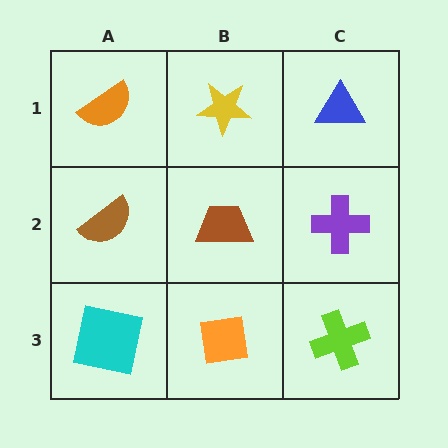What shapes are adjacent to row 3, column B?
A brown trapezoid (row 2, column B), a cyan square (row 3, column A), a lime cross (row 3, column C).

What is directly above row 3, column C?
A purple cross.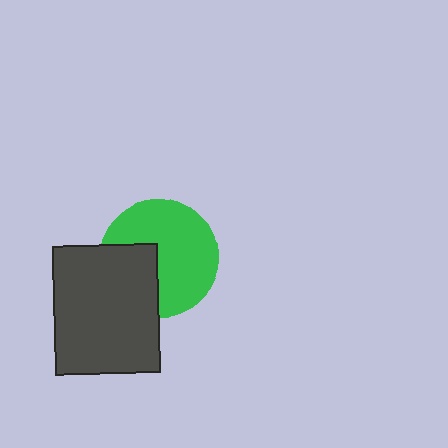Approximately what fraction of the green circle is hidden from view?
Roughly 32% of the green circle is hidden behind the dark gray rectangle.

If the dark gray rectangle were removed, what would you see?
You would see the complete green circle.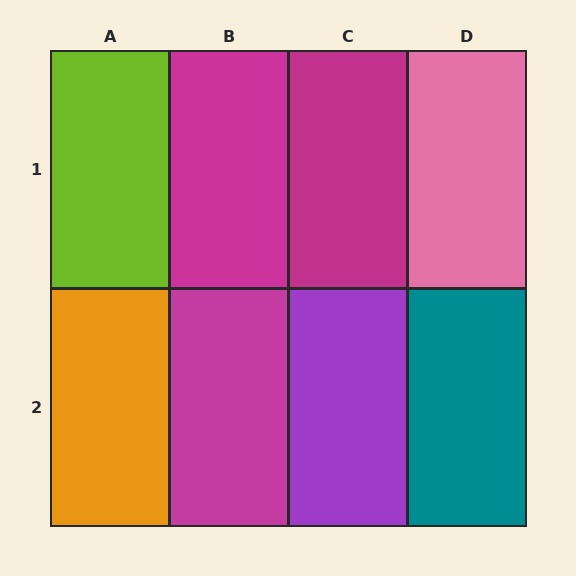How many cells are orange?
1 cell is orange.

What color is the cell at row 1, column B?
Magenta.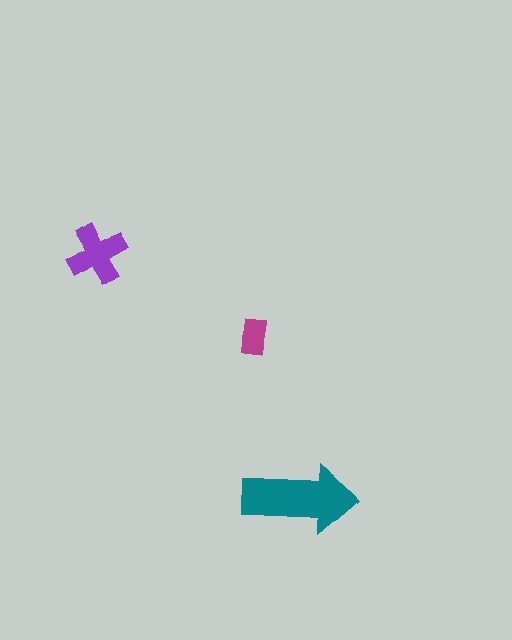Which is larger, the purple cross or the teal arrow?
The teal arrow.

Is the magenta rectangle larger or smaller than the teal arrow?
Smaller.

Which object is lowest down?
The teal arrow is bottommost.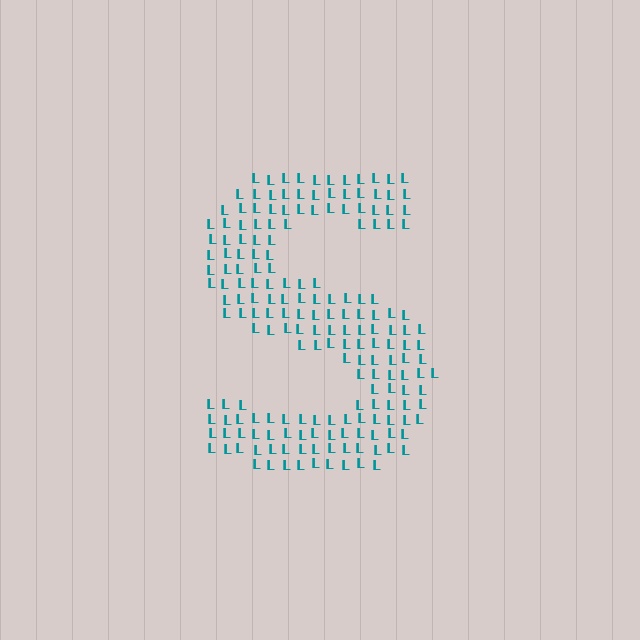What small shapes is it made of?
It is made of small letter L's.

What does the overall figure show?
The overall figure shows the letter S.